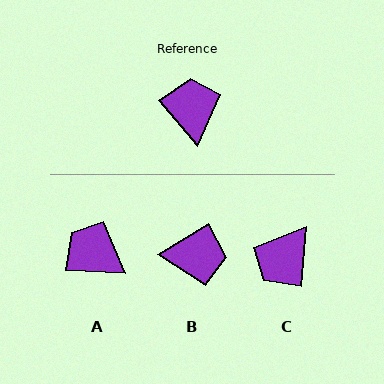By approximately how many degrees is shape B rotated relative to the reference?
Approximately 99 degrees clockwise.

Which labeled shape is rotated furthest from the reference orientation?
C, about 135 degrees away.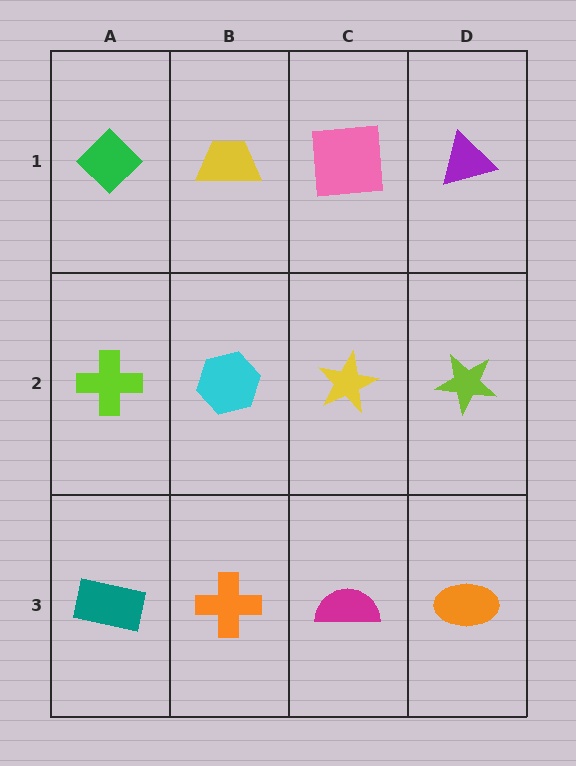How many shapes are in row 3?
4 shapes.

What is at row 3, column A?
A teal rectangle.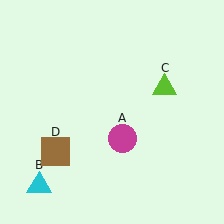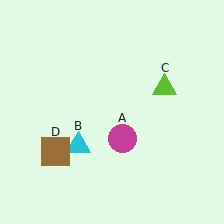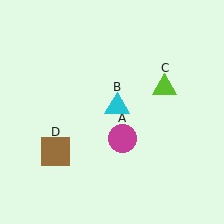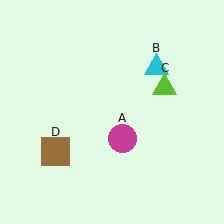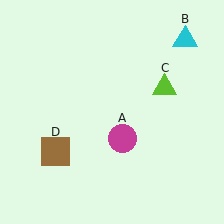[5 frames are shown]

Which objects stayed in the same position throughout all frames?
Magenta circle (object A) and lime triangle (object C) and brown square (object D) remained stationary.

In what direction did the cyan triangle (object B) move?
The cyan triangle (object B) moved up and to the right.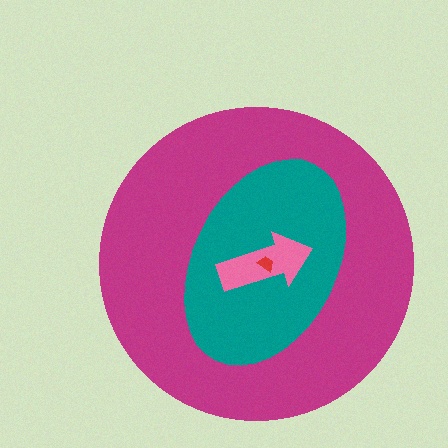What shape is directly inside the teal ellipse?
The pink arrow.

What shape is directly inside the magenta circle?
The teal ellipse.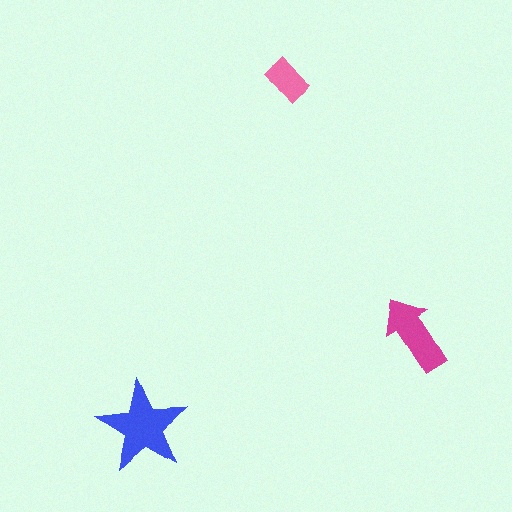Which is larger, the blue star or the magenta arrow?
The blue star.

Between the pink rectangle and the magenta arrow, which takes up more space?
The magenta arrow.